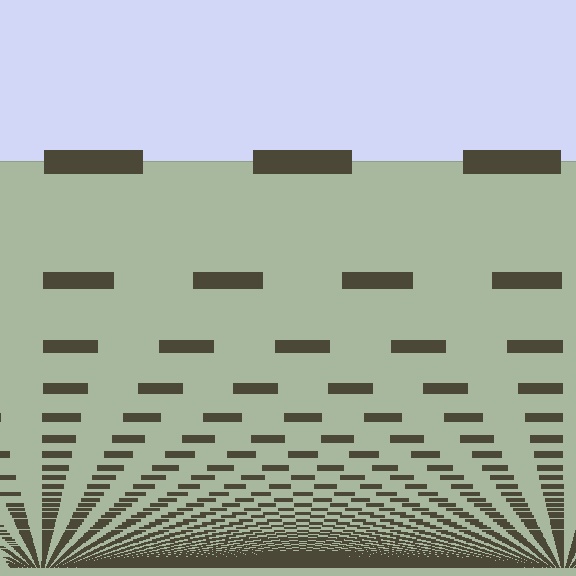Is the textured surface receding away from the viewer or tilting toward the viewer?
The surface appears to tilt toward the viewer. Texture elements get larger and sparser toward the top.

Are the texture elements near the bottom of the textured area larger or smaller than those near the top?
Smaller. The gradient is inverted — elements near the bottom are smaller and denser.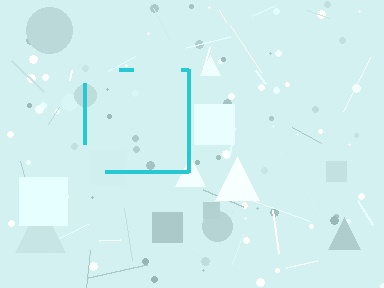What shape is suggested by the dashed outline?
The dashed outline suggests a square.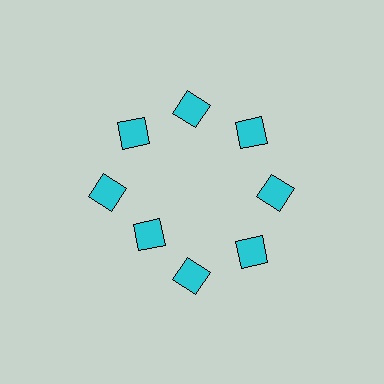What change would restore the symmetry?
The symmetry would be restored by moving it outward, back onto the ring so that all 8 squares sit at equal angles and equal distance from the center.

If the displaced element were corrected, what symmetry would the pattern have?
It would have 8-fold rotational symmetry — the pattern would map onto itself every 45 degrees.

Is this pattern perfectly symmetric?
No. The 8 cyan squares are arranged in a ring, but one element near the 8 o'clock position is pulled inward toward the center, breaking the 8-fold rotational symmetry.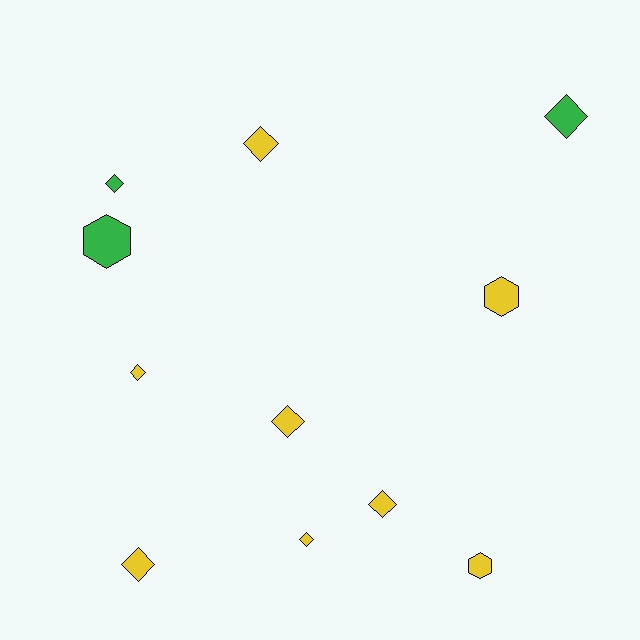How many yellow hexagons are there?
There are 2 yellow hexagons.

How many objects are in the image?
There are 11 objects.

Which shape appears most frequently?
Diamond, with 8 objects.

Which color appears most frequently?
Yellow, with 8 objects.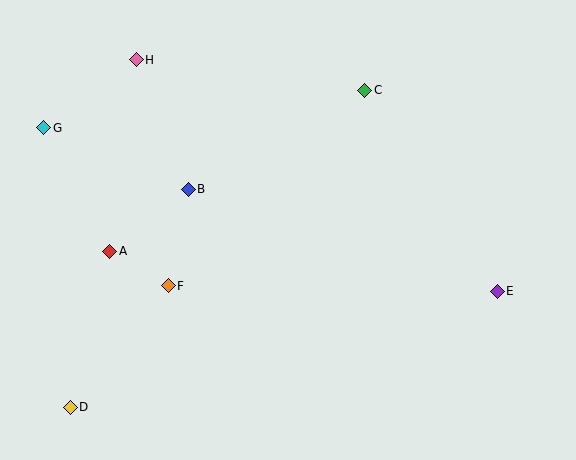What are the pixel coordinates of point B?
Point B is at (188, 189).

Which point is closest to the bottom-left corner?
Point D is closest to the bottom-left corner.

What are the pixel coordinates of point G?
Point G is at (44, 128).